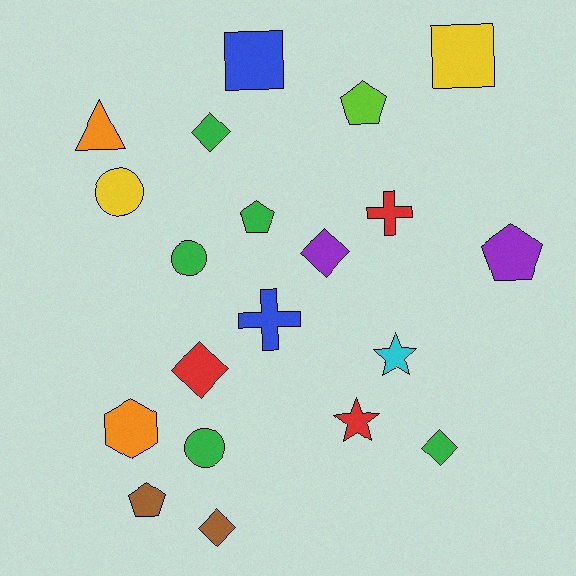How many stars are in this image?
There are 2 stars.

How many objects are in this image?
There are 20 objects.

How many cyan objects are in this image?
There is 1 cyan object.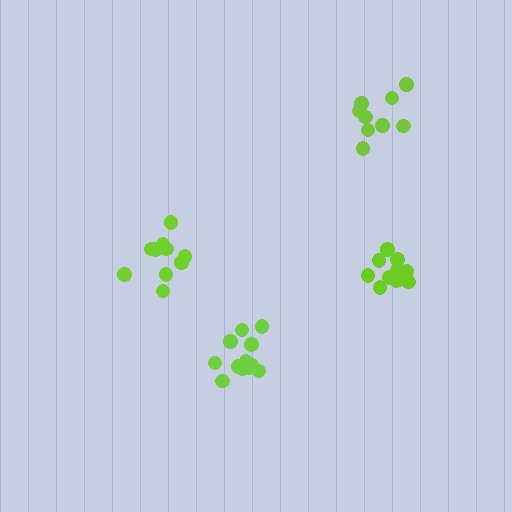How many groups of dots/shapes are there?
There are 4 groups.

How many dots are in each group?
Group 1: 13 dots, Group 2: 10 dots, Group 3: 9 dots, Group 4: 10 dots (42 total).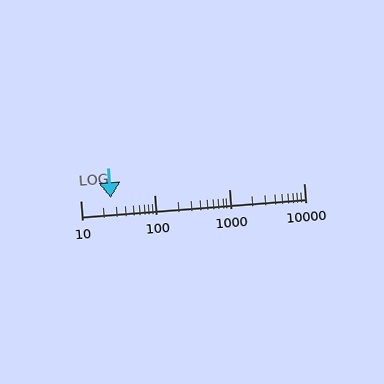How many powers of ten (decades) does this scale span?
The scale spans 3 decades, from 10 to 10000.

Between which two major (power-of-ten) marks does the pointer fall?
The pointer is between 10 and 100.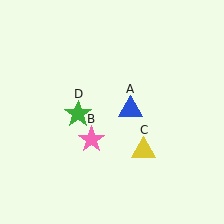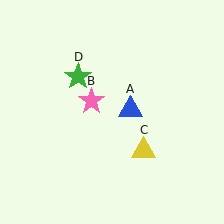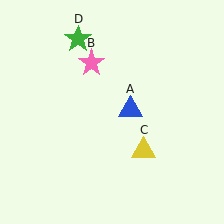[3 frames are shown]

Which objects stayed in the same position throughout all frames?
Blue triangle (object A) and yellow triangle (object C) remained stationary.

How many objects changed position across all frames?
2 objects changed position: pink star (object B), green star (object D).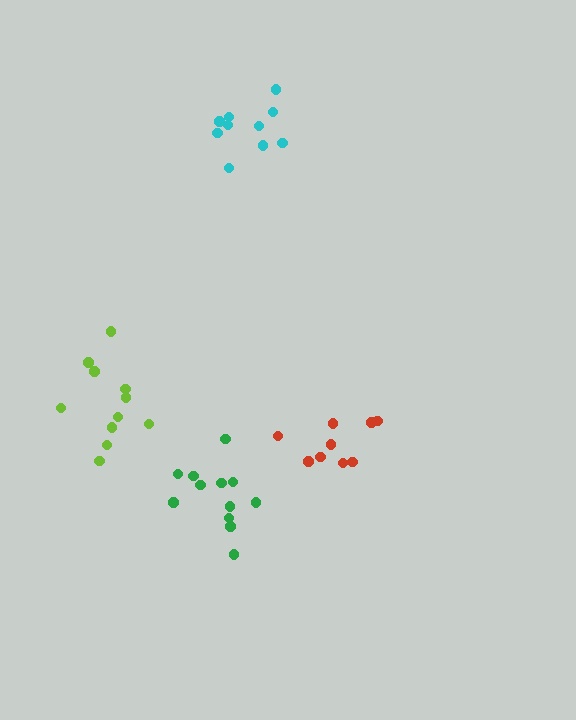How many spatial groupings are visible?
There are 4 spatial groupings.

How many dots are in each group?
Group 1: 9 dots, Group 2: 10 dots, Group 3: 12 dots, Group 4: 11 dots (42 total).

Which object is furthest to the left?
The lime cluster is leftmost.